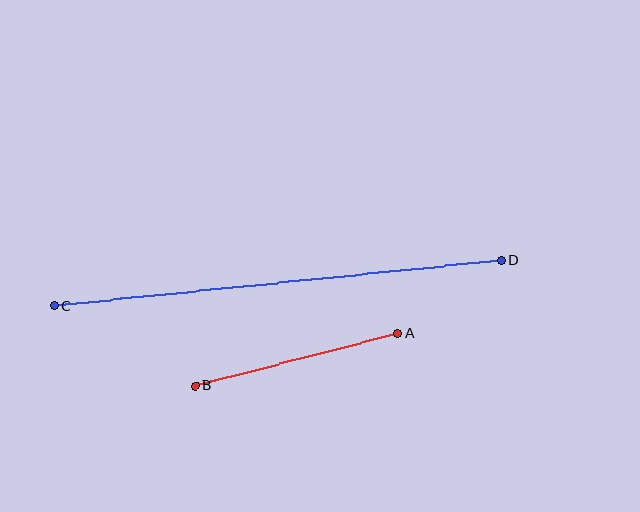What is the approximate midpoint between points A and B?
The midpoint is at approximately (296, 360) pixels.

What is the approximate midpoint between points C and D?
The midpoint is at approximately (278, 283) pixels.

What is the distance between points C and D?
The distance is approximately 450 pixels.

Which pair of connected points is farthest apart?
Points C and D are farthest apart.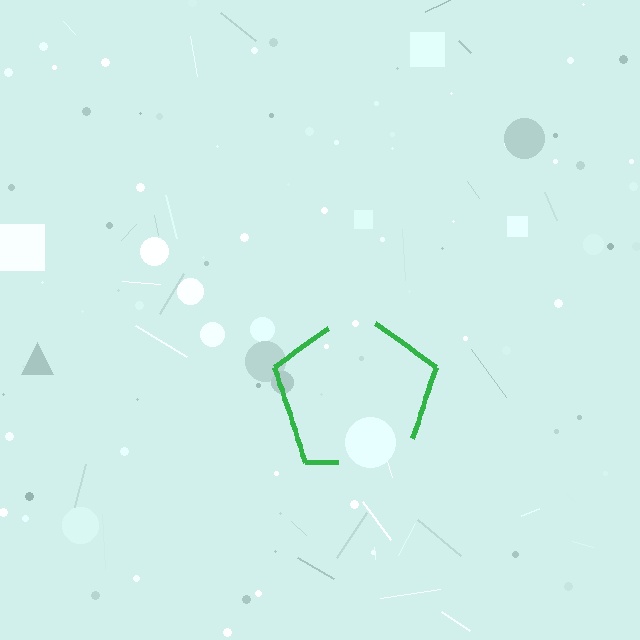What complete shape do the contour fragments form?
The contour fragments form a pentagon.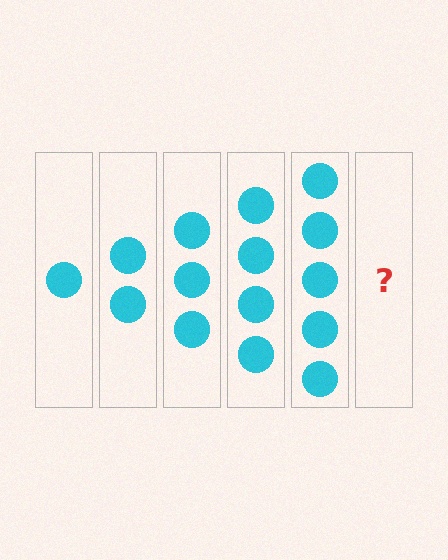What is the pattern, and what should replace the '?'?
The pattern is that each step adds one more circle. The '?' should be 6 circles.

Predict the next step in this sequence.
The next step is 6 circles.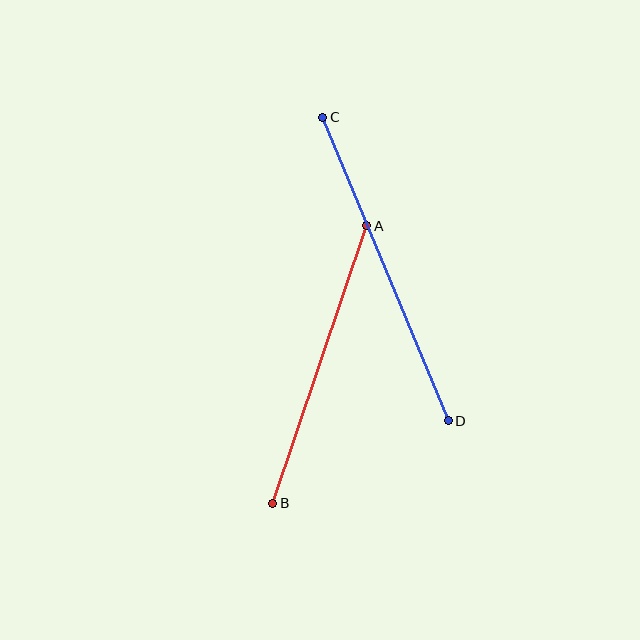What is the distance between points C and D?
The distance is approximately 329 pixels.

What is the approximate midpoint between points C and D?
The midpoint is at approximately (386, 269) pixels.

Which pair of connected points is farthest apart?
Points C and D are farthest apart.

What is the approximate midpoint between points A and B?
The midpoint is at approximately (320, 364) pixels.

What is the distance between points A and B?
The distance is approximately 293 pixels.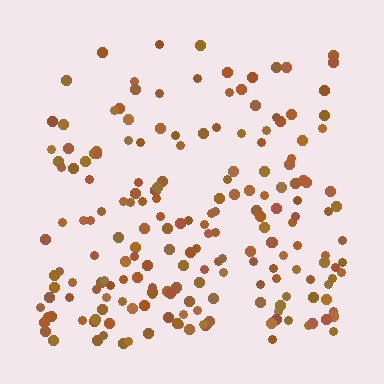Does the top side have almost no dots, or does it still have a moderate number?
Still a moderate number, just noticeably fewer than the bottom.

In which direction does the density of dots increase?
From top to bottom, with the bottom side densest.